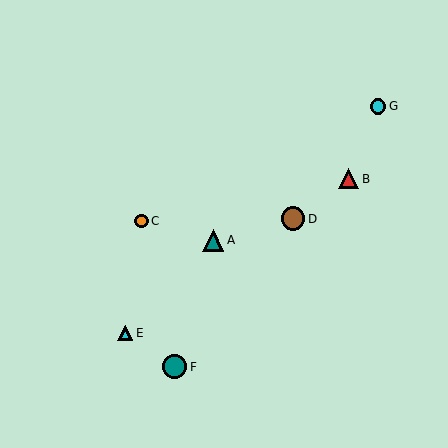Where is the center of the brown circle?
The center of the brown circle is at (293, 219).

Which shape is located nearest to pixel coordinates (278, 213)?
The brown circle (labeled D) at (293, 219) is nearest to that location.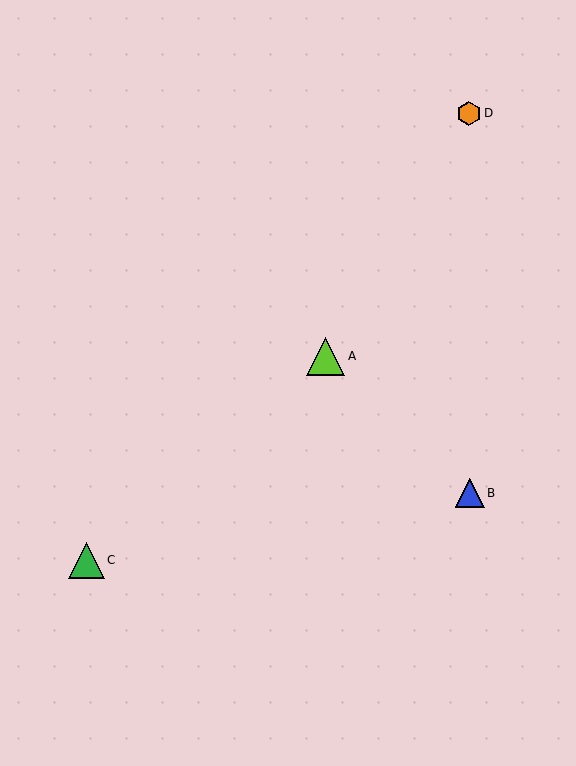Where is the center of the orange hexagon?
The center of the orange hexagon is at (469, 113).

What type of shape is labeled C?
Shape C is a green triangle.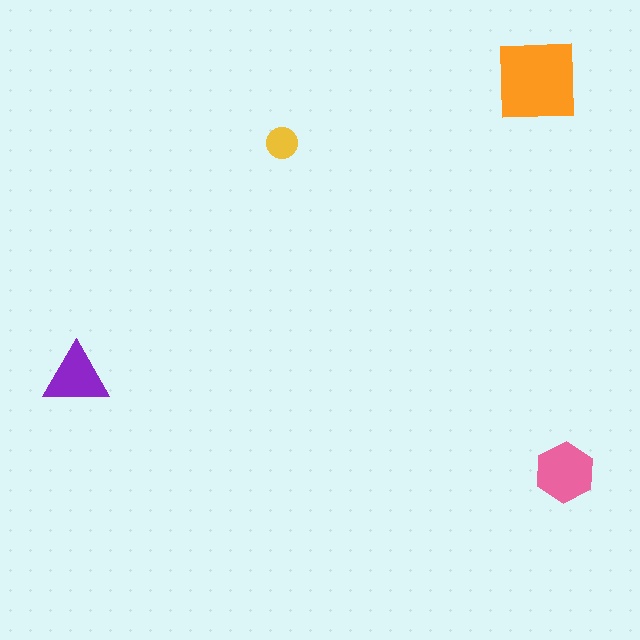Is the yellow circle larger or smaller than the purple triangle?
Smaller.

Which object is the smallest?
The yellow circle.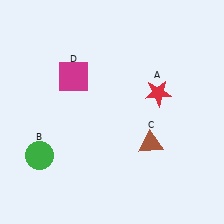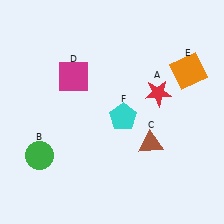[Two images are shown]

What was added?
An orange square (E), a cyan pentagon (F) were added in Image 2.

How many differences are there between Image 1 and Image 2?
There are 2 differences between the two images.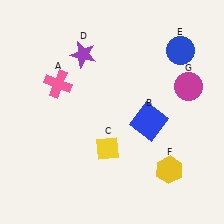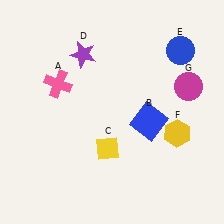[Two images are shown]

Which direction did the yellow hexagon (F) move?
The yellow hexagon (F) moved up.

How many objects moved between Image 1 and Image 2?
1 object moved between the two images.